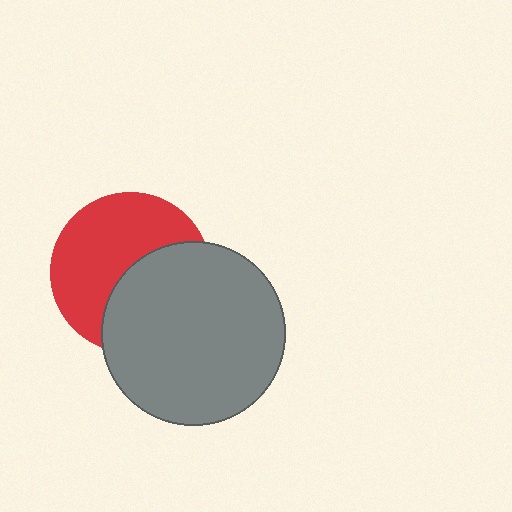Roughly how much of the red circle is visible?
About half of it is visible (roughly 56%).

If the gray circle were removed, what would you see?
You would see the complete red circle.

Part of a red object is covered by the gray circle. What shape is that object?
It is a circle.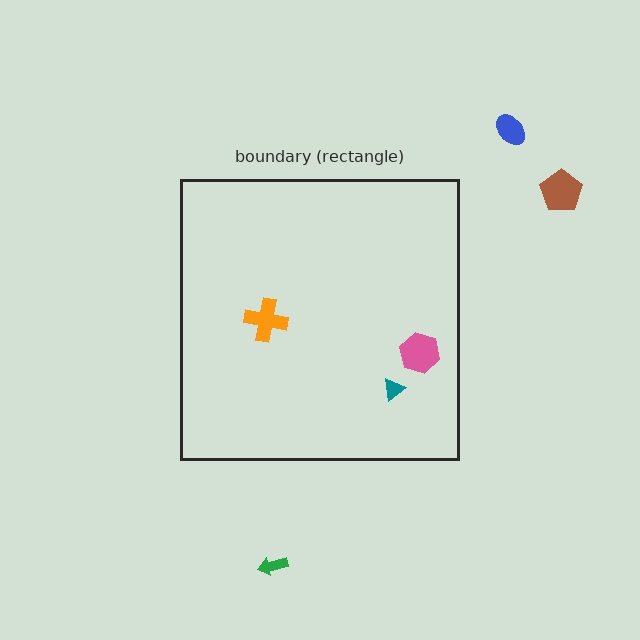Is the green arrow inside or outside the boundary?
Outside.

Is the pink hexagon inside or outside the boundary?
Inside.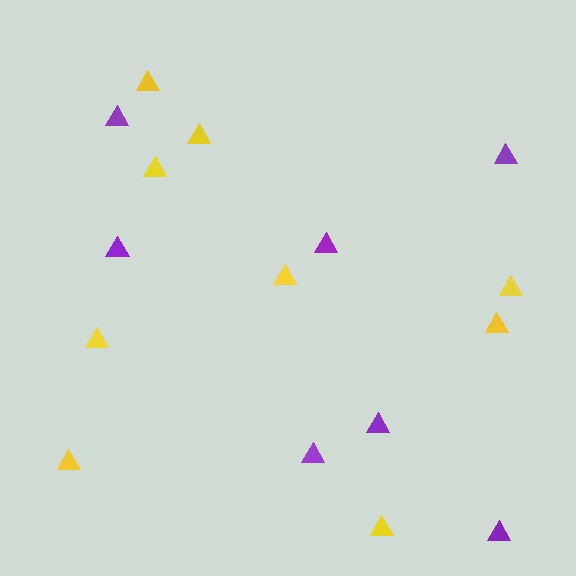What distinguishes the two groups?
There are 2 groups: one group of yellow triangles (9) and one group of purple triangles (7).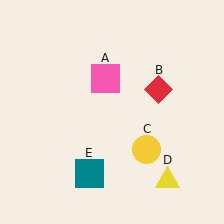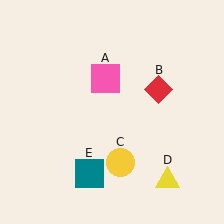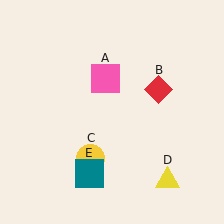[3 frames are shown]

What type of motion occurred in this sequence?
The yellow circle (object C) rotated clockwise around the center of the scene.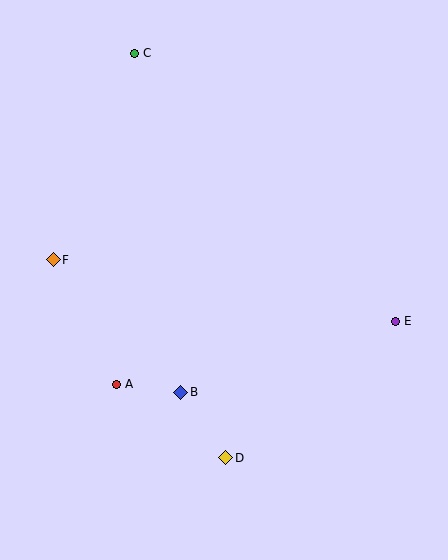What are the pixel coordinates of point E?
Point E is at (395, 321).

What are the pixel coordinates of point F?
Point F is at (53, 260).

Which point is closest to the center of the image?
Point B at (181, 392) is closest to the center.